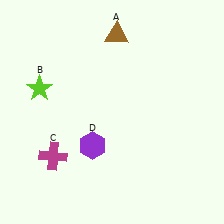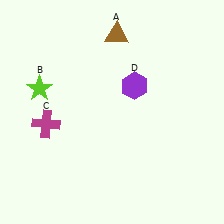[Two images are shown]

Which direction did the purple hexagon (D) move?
The purple hexagon (D) moved up.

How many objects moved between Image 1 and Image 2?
2 objects moved between the two images.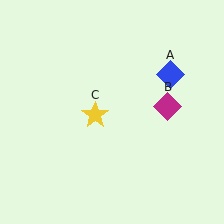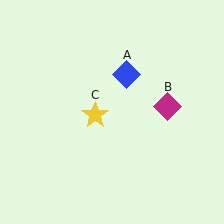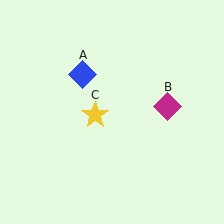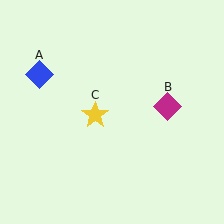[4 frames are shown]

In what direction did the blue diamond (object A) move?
The blue diamond (object A) moved left.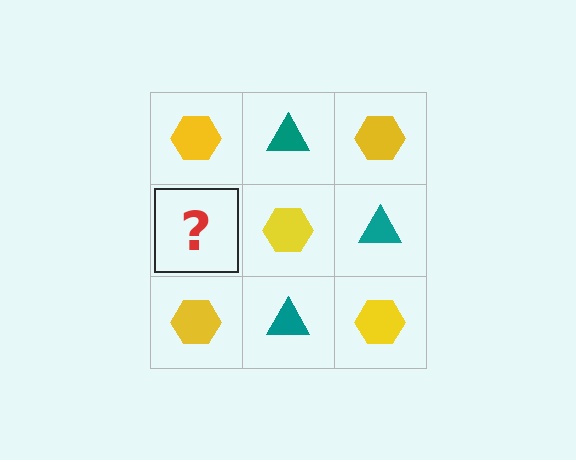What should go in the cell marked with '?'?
The missing cell should contain a teal triangle.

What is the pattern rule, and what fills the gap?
The rule is that it alternates yellow hexagon and teal triangle in a checkerboard pattern. The gap should be filled with a teal triangle.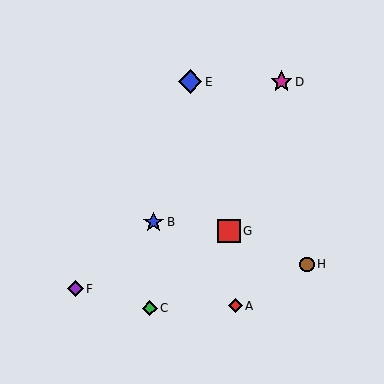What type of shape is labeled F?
Shape F is a purple diamond.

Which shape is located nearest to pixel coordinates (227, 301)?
The red diamond (labeled A) at (235, 306) is nearest to that location.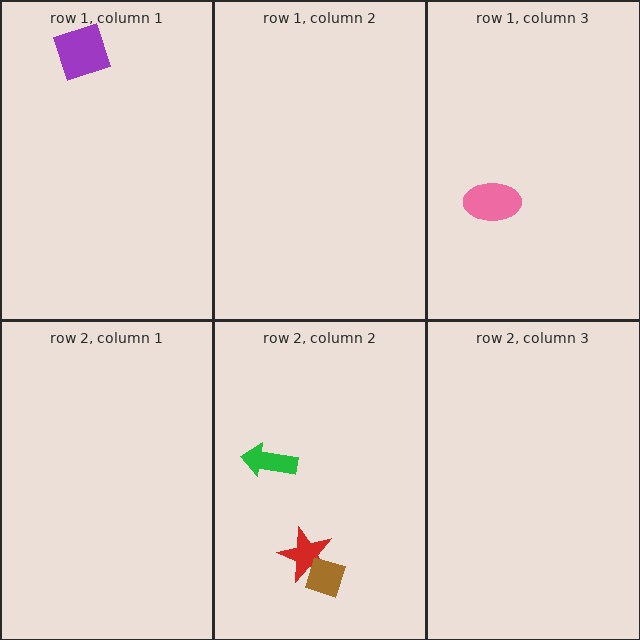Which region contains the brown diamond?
The row 2, column 2 region.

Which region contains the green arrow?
The row 2, column 2 region.